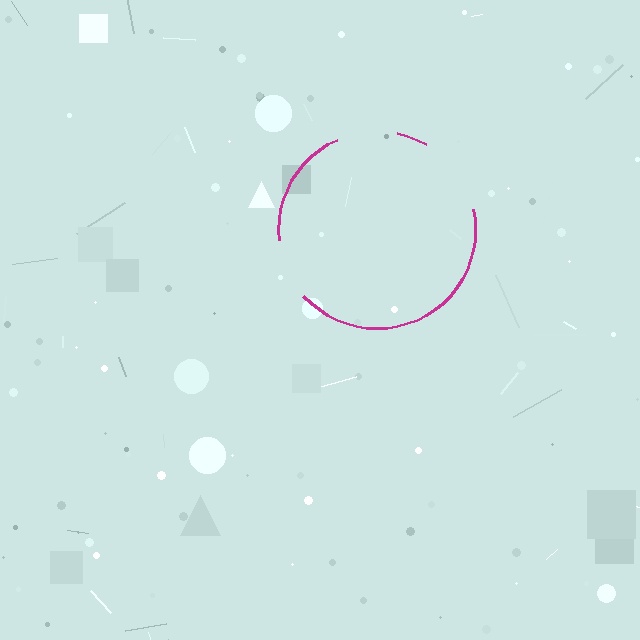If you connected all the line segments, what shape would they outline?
They would outline a circle.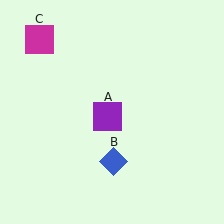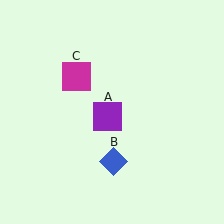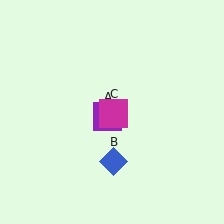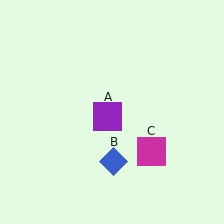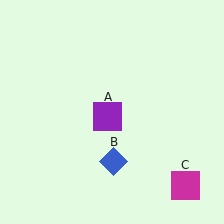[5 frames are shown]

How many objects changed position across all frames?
1 object changed position: magenta square (object C).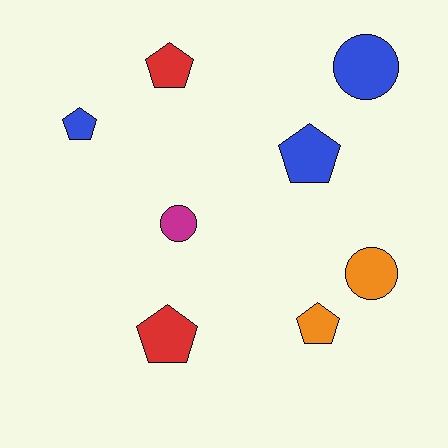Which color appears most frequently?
Blue, with 3 objects.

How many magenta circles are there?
There is 1 magenta circle.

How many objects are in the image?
There are 8 objects.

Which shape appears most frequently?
Pentagon, with 5 objects.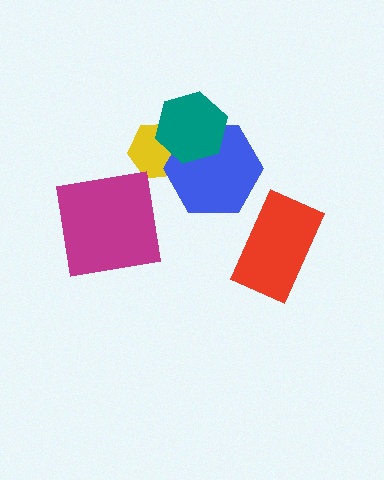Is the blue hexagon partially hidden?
Yes, it is partially covered by another shape.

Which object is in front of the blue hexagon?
The teal hexagon is in front of the blue hexagon.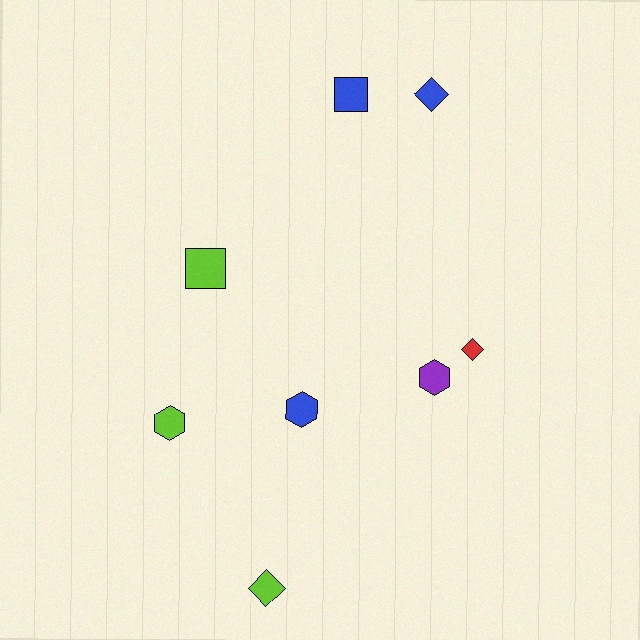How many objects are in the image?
There are 8 objects.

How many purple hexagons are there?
There is 1 purple hexagon.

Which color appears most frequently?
Lime, with 3 objects.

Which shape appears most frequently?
Diamond, with 3 objects.